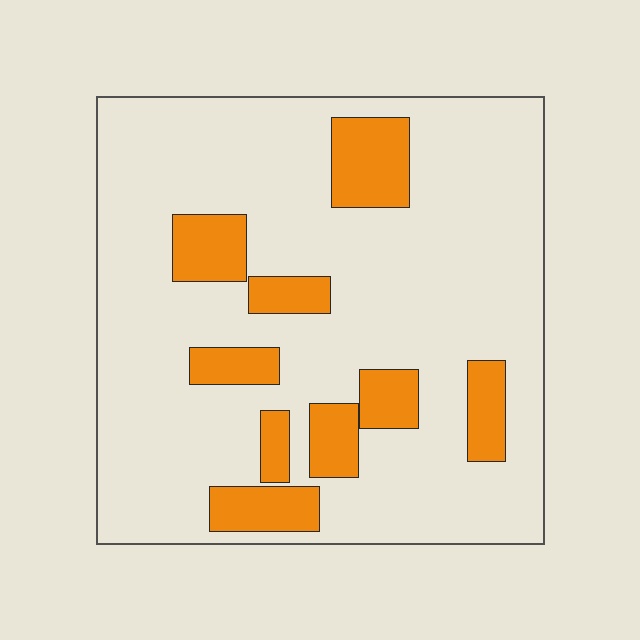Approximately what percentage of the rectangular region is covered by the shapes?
Approximately 20%.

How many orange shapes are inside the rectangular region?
9.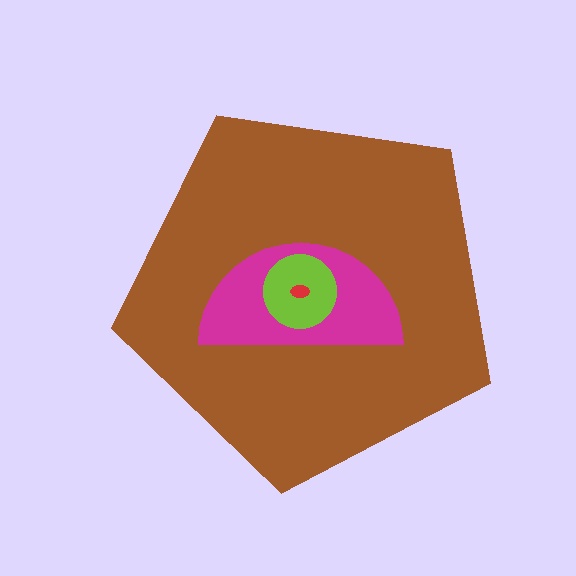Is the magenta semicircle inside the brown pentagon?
Yes.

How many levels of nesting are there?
4.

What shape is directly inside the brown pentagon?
The magenta semicircle.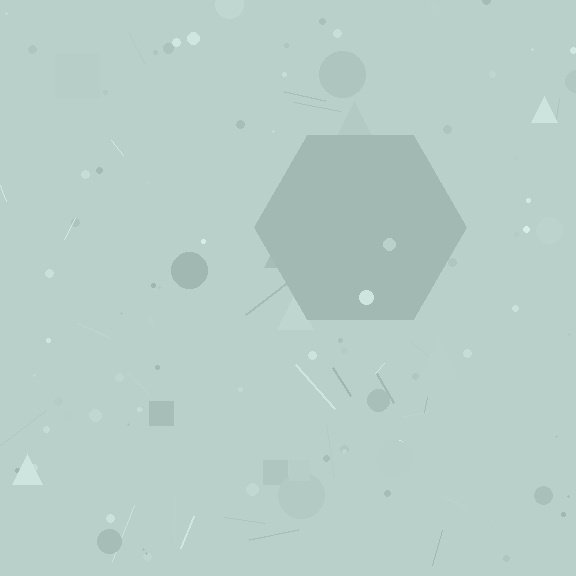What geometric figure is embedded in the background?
A hexagon is embedded in the background.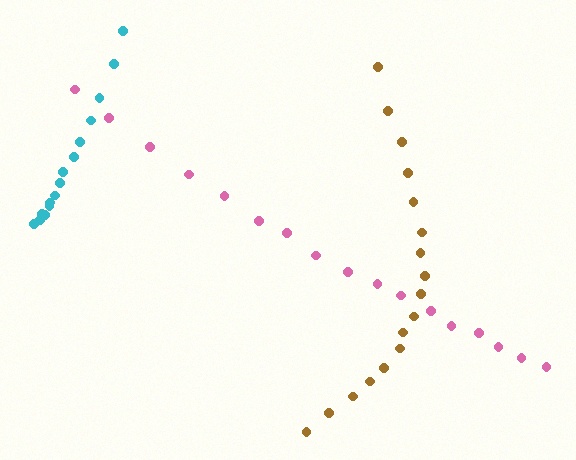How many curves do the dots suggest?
There are 3 distinct paths.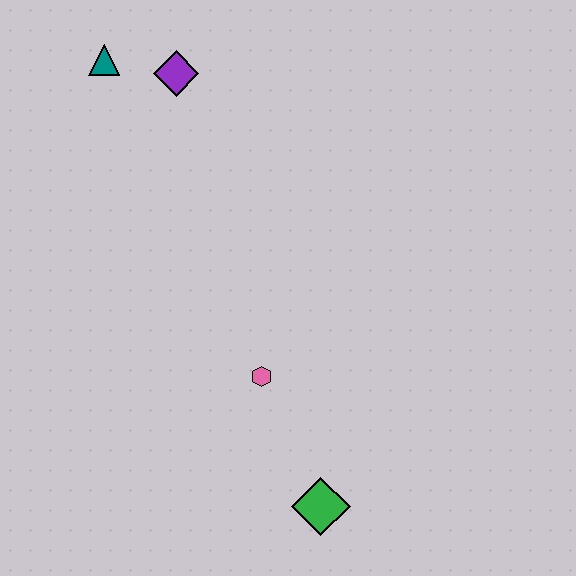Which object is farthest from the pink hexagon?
The teal triangle is farthest from the pink hexagon.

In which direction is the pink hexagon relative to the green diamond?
The pink hexagon is above the green diamond.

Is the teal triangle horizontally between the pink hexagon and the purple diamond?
No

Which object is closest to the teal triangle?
The purple diamond is closest to the teal triangle.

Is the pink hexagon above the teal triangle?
No